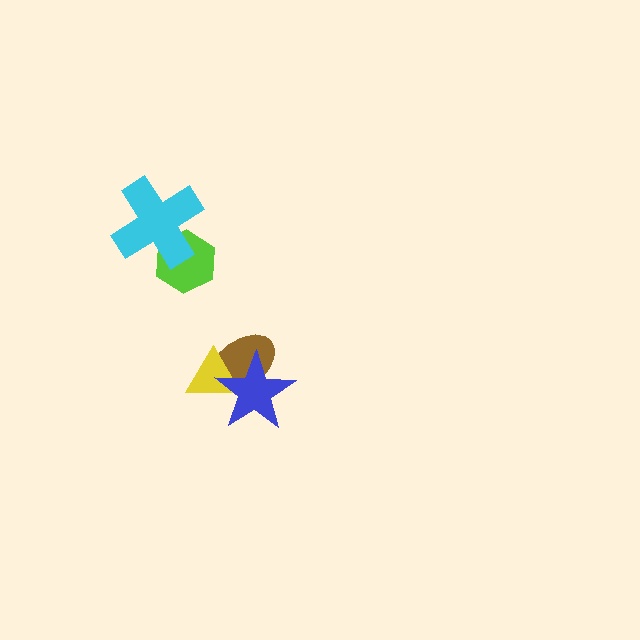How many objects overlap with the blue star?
2 objects overlap with the blue star.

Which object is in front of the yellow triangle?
The blue star is in front of the yellow triangle.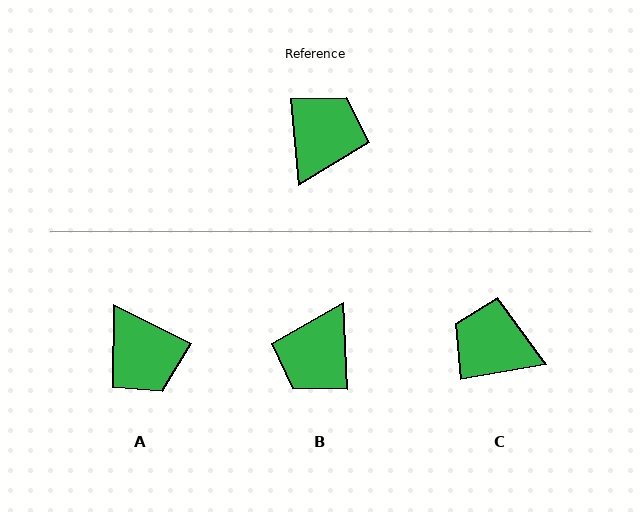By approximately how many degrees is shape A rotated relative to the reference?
Approximately 122 degrees clockwise.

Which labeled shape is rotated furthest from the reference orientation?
B, about 178 degrees away.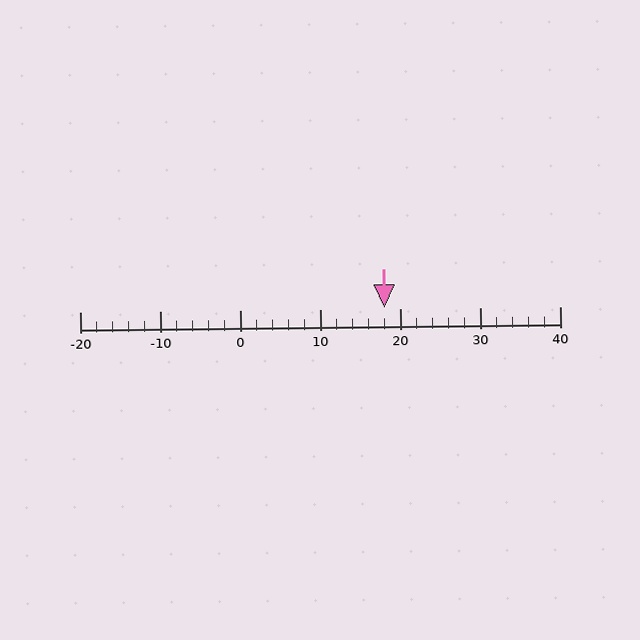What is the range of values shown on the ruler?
The ruler shows values from -20 to 40.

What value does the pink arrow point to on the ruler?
The pink arrow points to approximately 18.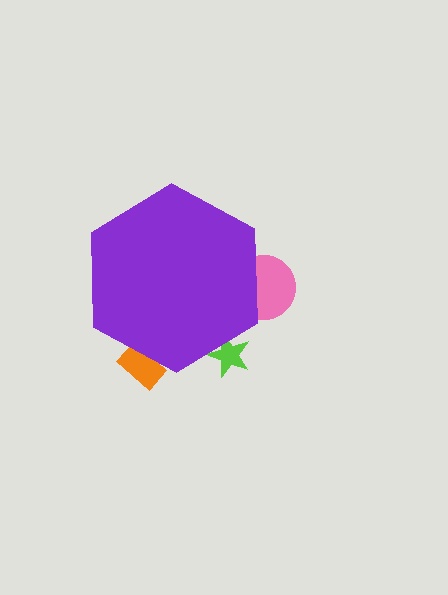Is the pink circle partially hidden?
Yes, the pink circle is partially hidden behind the purple hexagon.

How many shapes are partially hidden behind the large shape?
3 shapes are partially hidden.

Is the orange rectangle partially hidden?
Yes, the orange rectangle is partially hidden behind the purple hexagon.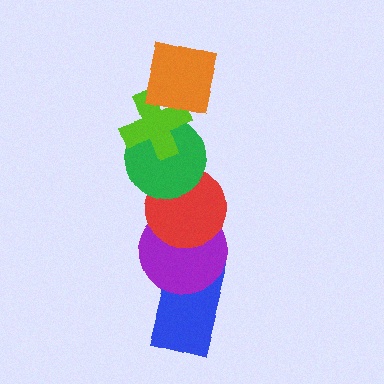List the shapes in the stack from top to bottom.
From top to bottom: the orange square, the lime cross, the green circle, the red circle, the purple circle, the blue rectangle.